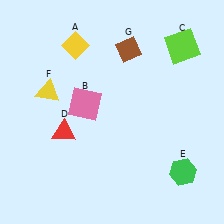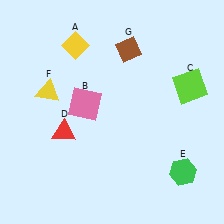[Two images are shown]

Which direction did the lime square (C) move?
The lime square (C) moved down.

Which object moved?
The lime square (C) moved down.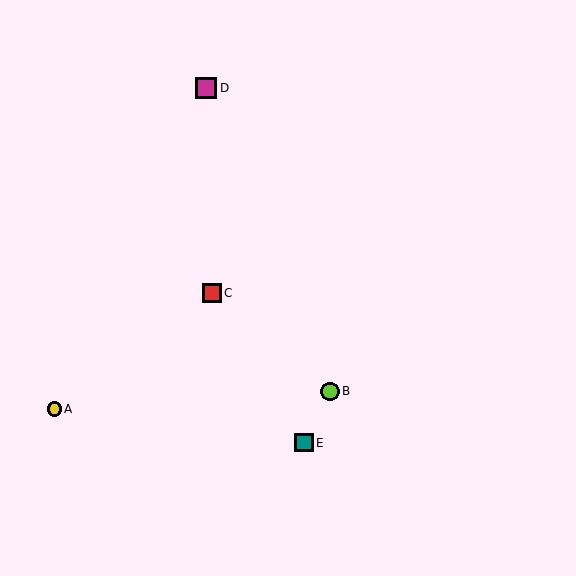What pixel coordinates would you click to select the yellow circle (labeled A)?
Click at (54, 409) to select the yellow circle A.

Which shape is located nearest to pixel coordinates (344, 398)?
The lime circle (labeled B) at (330, 391) is nearest to that location.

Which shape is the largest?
The magenta square (labeled D) is the largest.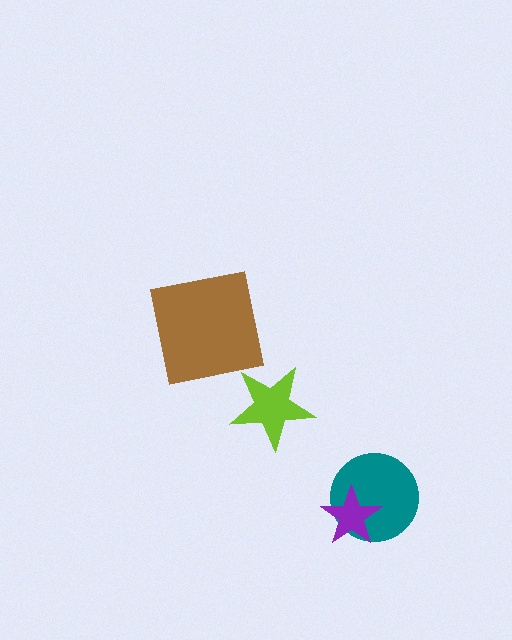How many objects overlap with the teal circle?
1 object overlaps with the teal circle.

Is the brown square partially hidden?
No, no other shape covers it.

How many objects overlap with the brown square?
0 objects overlap with the brown square.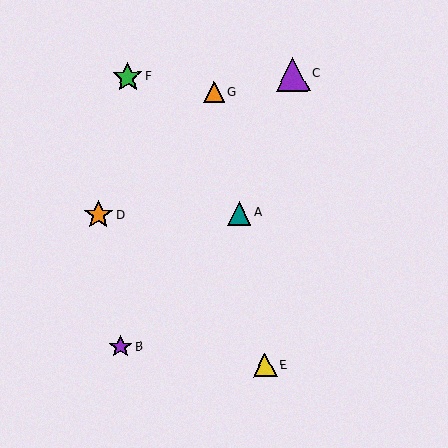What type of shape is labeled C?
Shape C is a purple triangle.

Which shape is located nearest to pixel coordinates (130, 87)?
The green star (labeled F) at (128, 77) is nearest to that location.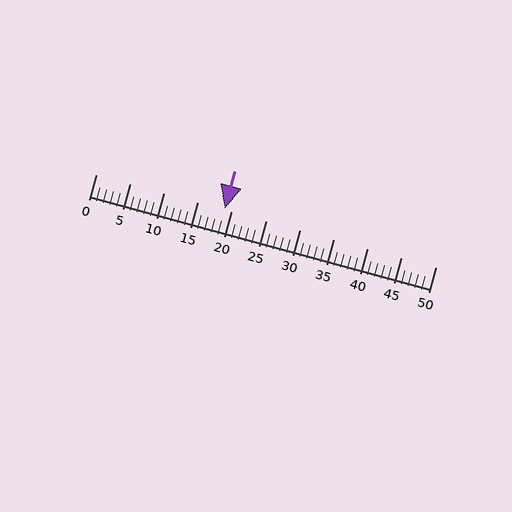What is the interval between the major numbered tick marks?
The major tick marks are spaced 5 units apart.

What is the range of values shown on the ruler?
The ruler shows values from 0 to 50.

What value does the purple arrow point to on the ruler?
The purple arrow points to approximately 19.